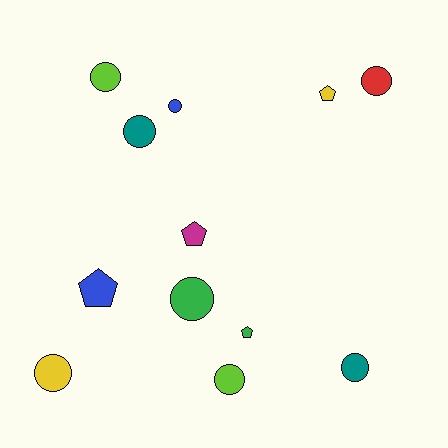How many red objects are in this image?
There is 1 red object.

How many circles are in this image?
There are 8 circles.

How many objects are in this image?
There are 12 objects.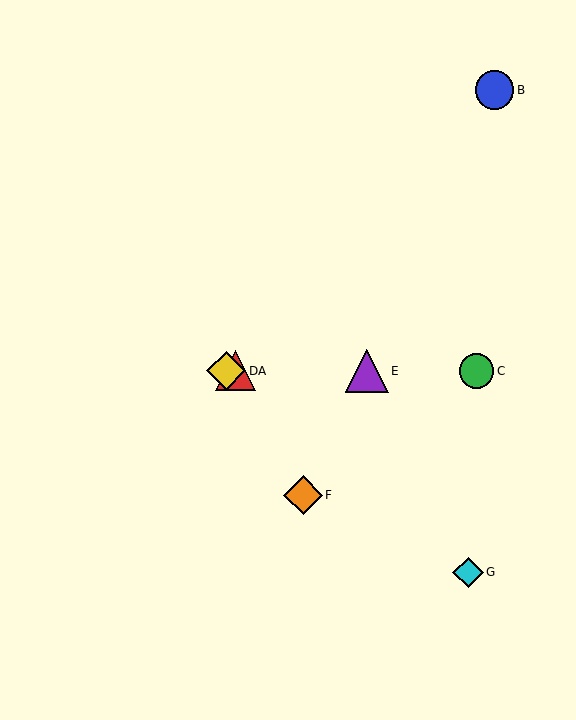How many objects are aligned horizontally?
4 objects (A, C, D, E) are aligned horizontally.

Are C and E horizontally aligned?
Yes, both are at y≈371.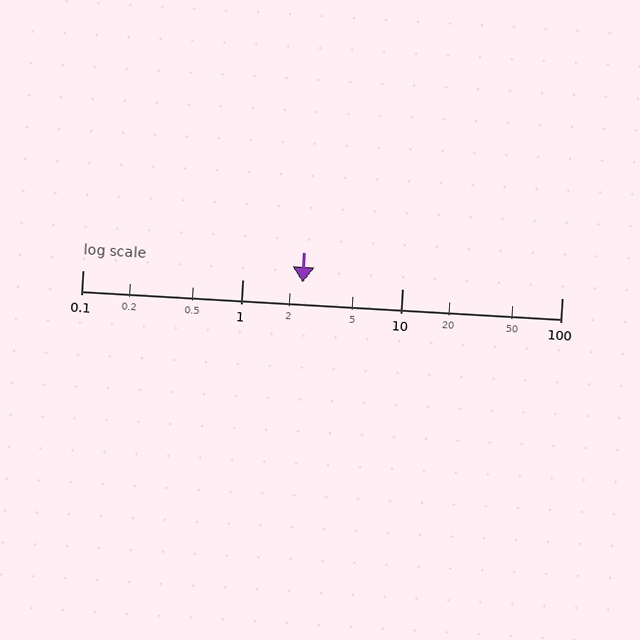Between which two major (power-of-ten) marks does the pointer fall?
The pointer is between 1 and 10.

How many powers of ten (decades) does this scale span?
The scale spans 3 decades, from 0.1 to 100.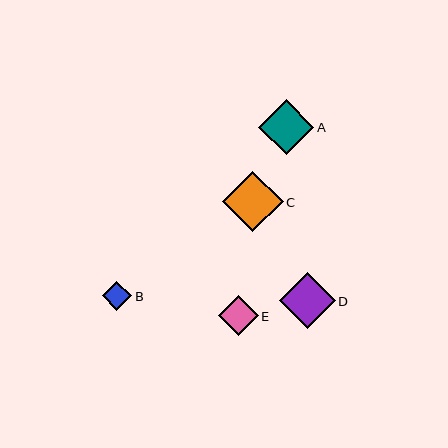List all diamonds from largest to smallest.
From largest to smallest: C, D, A, E, B.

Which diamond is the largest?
Diamond C is the largest with a size of approximately 61 pixels.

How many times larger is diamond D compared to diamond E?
Diamond D is approximately 1.4 times the size of diamond E.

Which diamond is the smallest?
Diamond B is the smallest with a size of approximately 29 pixels.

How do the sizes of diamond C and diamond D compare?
Diamond C and diamond D are approximately the same size.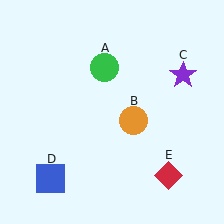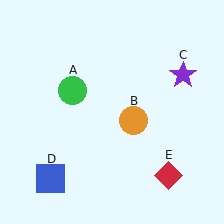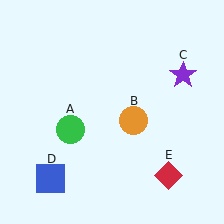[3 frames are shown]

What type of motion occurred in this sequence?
The green circle (object A) rotated counterclockwise around the center of the scene.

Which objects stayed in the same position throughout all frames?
Orange circle (object B) and purple star (object C) and blue square (object D) and red diamond (object E) remained stationary.